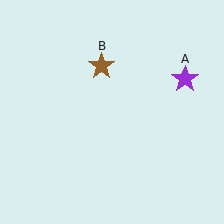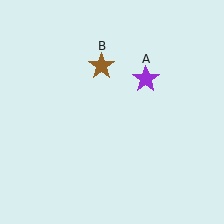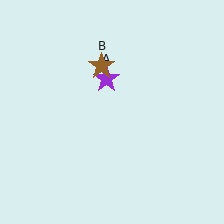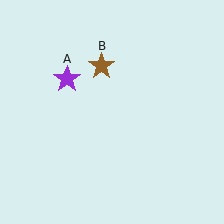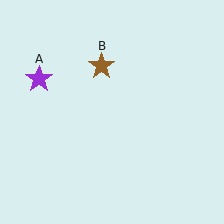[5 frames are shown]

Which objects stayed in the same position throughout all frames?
Brown star (object B) remained stationary.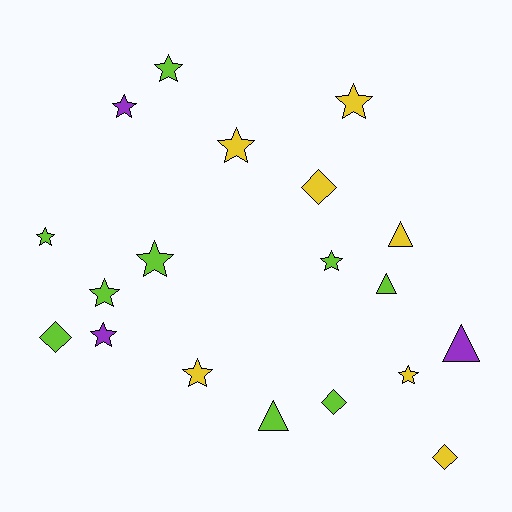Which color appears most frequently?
Lime, with 9 objects.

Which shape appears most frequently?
Star, with 11 objects.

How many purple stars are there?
There are 2 purple stars.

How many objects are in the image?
There are 19 objects.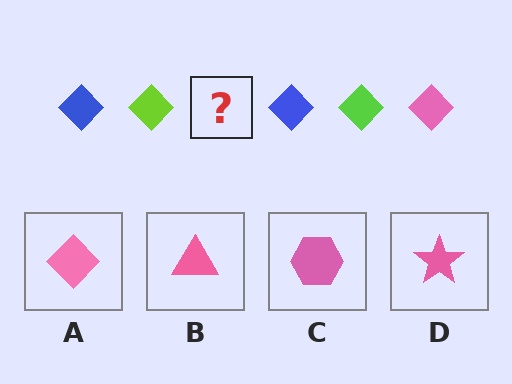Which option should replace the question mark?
Option A.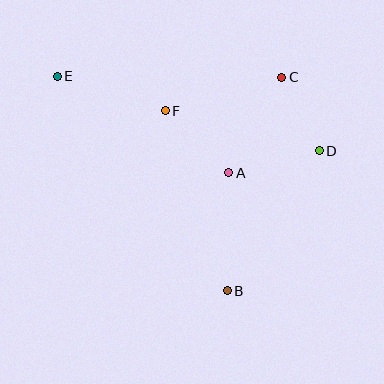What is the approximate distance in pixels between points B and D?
The distance between B and D is approximately 168 pixels.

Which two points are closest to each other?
Points C and D are closest to each other.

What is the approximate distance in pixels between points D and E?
The distance between D and E is approximately 272 pixels.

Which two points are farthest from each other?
Points B and E are farthest from each other.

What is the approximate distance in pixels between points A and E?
The distance between A and E is approximately 197 pixels.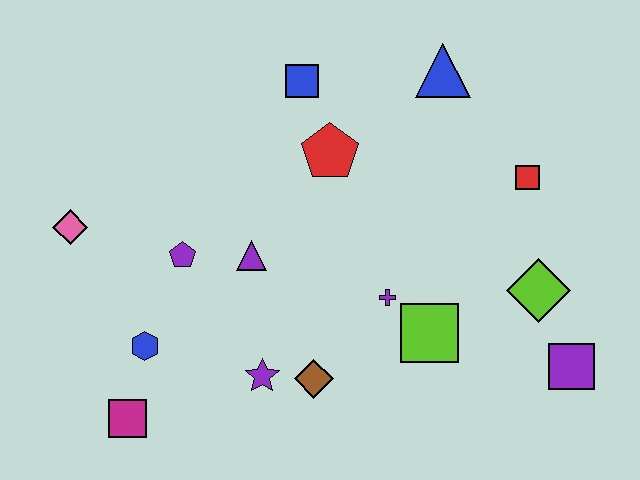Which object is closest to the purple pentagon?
The purple triangle is closest to the purple pentagon.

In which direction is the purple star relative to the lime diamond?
The purple star is to the left of the lime diamond.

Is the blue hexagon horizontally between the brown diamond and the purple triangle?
No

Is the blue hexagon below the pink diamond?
Yes